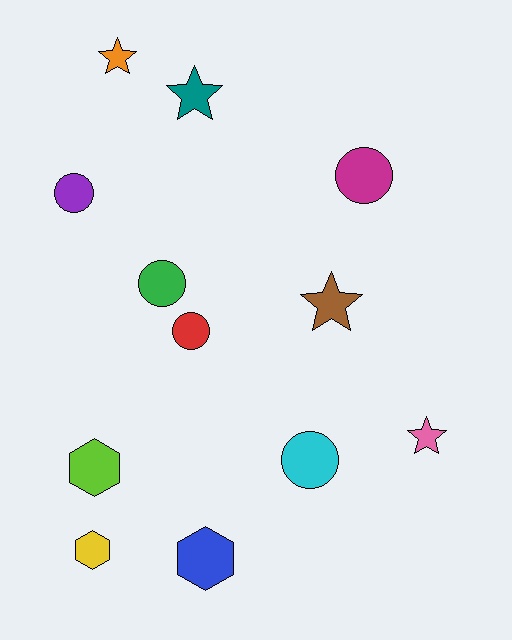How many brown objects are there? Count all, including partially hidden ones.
There is 1 brown object.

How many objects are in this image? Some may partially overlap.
There are 12 objects.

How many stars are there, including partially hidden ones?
There are 4 stars.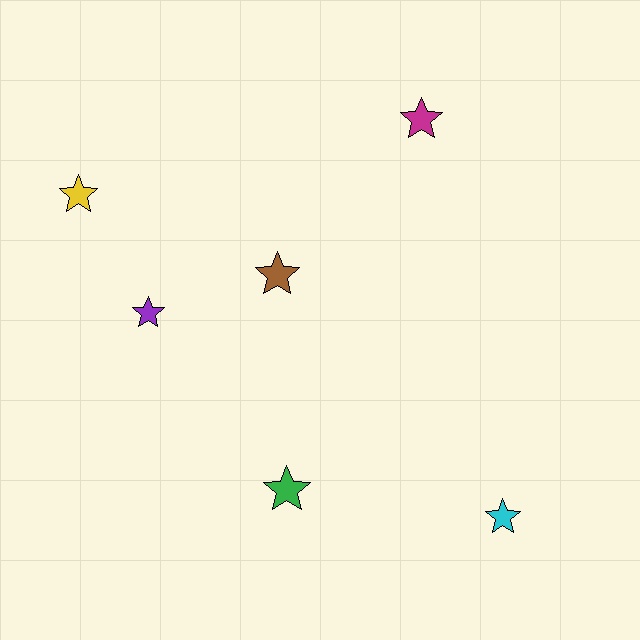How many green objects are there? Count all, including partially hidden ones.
There is 1 green object.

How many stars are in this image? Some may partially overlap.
There are 6 stars.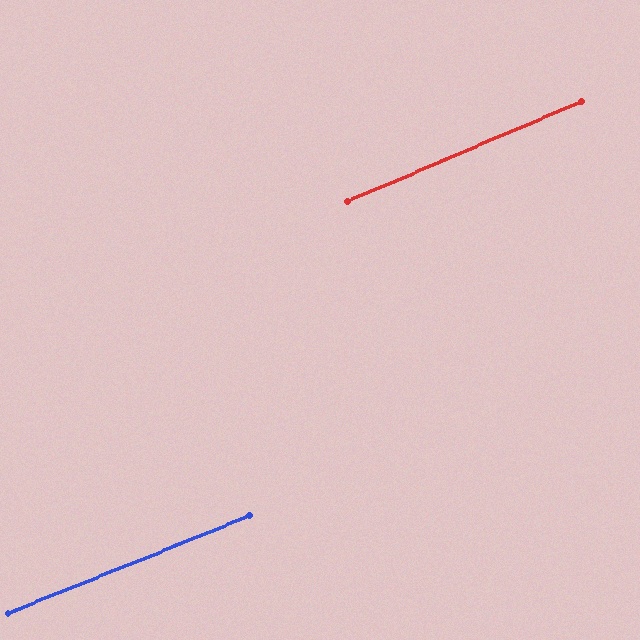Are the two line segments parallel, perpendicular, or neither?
Parallel — their directions differ by only 1.3°.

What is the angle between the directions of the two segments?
Approximately 1 degree.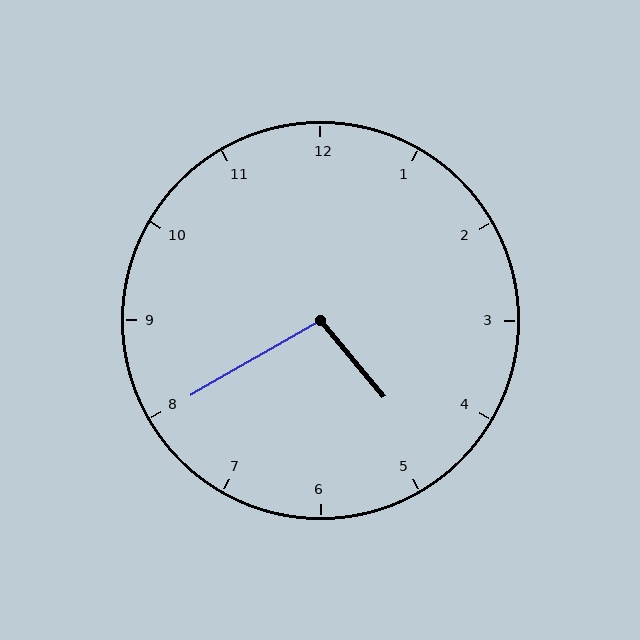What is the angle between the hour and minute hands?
Approximately 100 degrees.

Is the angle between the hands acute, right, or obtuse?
It is obtuse.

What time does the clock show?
4:40.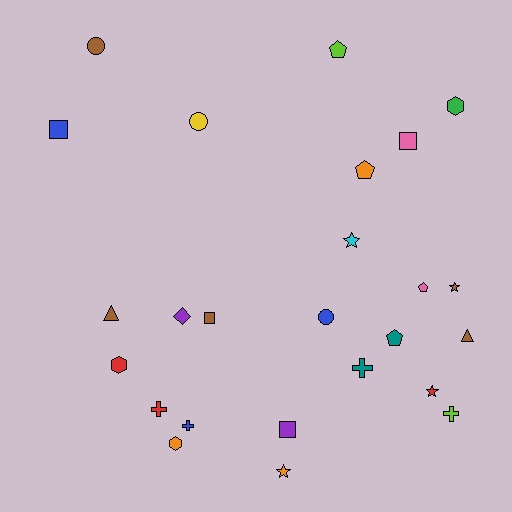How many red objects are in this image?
There are 3 red objects.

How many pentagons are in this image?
There are 4 pentagons.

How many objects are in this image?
There are 25 objects.